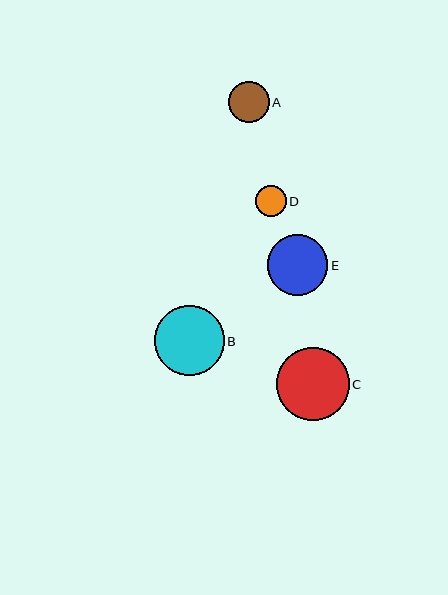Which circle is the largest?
Circle C is the largest with a size of approximately 73 pixels.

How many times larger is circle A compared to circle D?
Circle A is approximately 1.4 times the size of circle D.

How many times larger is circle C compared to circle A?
Circle C is approximately 1.8 times the size of circle A.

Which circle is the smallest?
Circle D is the smallest with a size of approximately 31 pixels.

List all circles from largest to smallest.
From largest to smallest: C, B, E, A, D.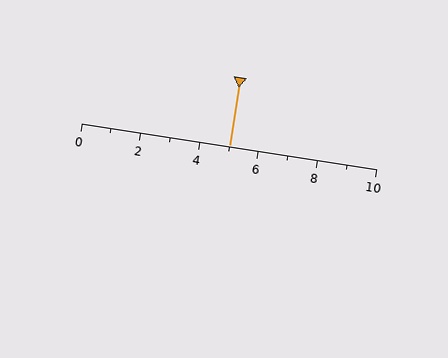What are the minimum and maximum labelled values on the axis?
The axis runs from 0 to 10.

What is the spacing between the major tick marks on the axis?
The major ticks are spaced 2 apart.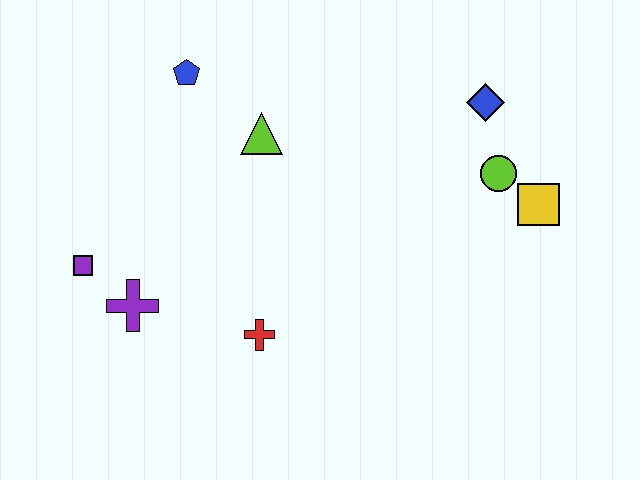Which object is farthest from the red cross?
The blue diamond is farthest from the red cross.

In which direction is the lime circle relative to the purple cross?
The lime circle is to the right of the purple cross.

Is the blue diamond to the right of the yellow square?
No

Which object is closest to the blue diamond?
The lime circle is closest to the blue diamond.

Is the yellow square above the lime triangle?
No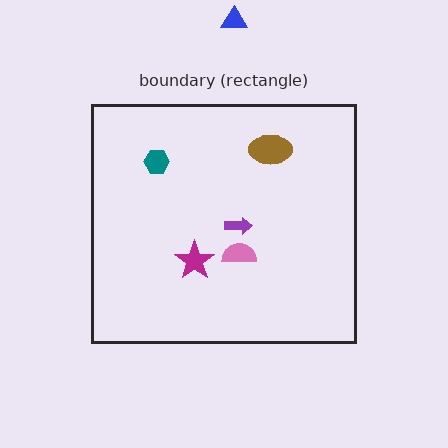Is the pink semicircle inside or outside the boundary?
Inside.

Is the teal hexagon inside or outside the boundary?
Inside.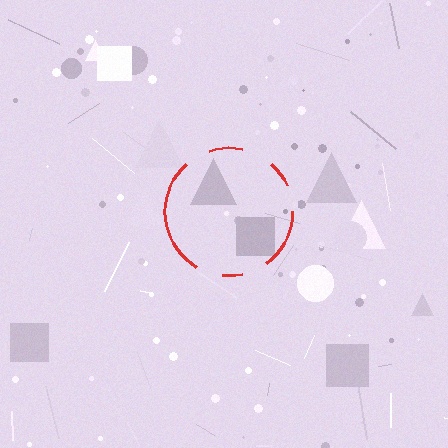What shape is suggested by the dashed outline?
The dashed outline suggests a circle.